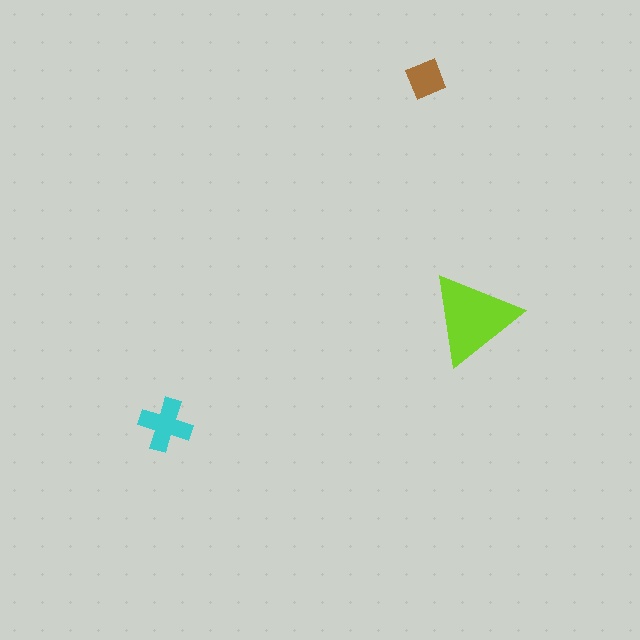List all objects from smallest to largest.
The brown diamond, the cyan cross, the lime triangle.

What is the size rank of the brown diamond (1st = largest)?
3rd.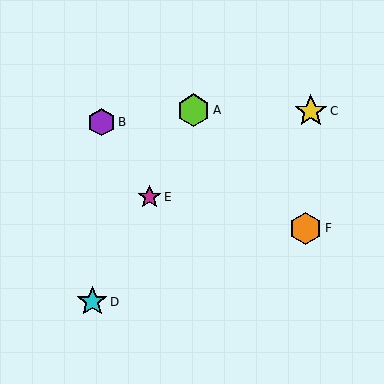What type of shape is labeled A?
Shape A is a lime hexagon.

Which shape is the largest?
The lime hexagon (labeled A) is the largest.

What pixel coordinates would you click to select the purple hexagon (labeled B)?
Click at (101, 122) to select the purple hexagon B.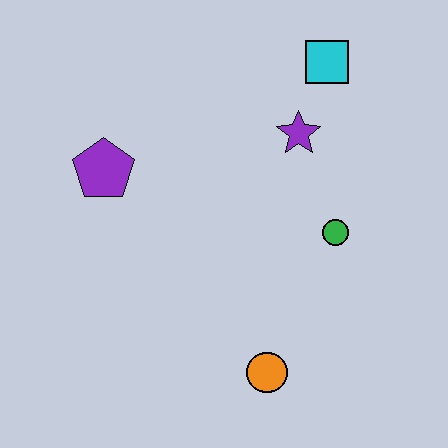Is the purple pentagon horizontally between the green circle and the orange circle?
No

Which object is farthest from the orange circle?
The cyan square is farthest from the orange circle.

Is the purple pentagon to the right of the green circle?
No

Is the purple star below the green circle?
No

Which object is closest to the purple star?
The cyan square is closest to the purple star.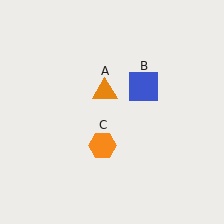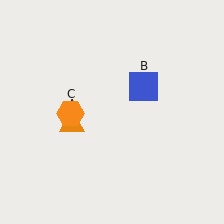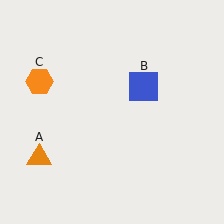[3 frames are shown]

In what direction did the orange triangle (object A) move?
The orange triangle (object A) moved down and to the left.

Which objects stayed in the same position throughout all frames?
Blue square (object B) remained stationary.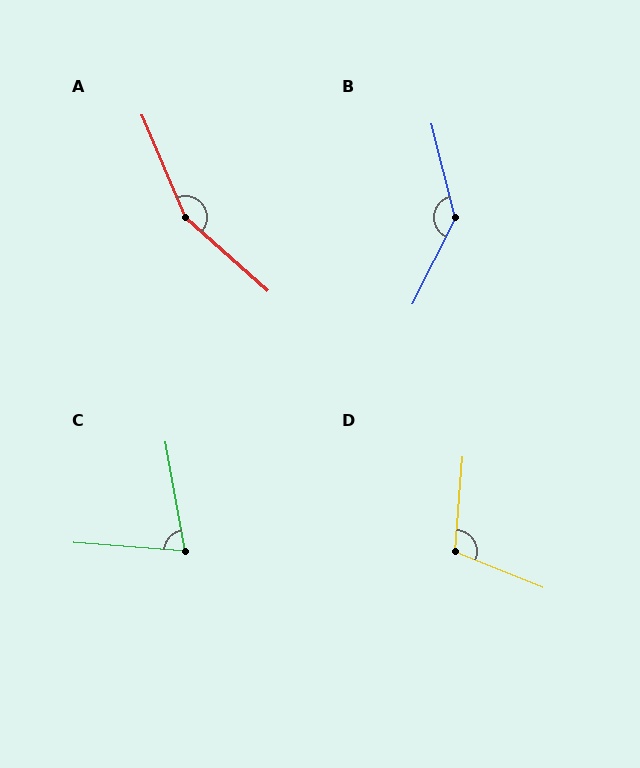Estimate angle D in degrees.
Approximately 108 degrees.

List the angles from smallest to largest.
C (76°), D (108°), B (139°), A (155°).